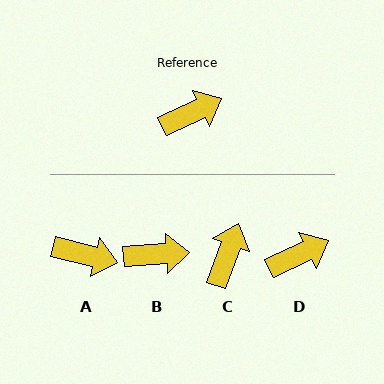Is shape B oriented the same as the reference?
No, it is off by about 22 degrees.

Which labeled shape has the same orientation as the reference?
D.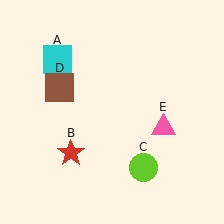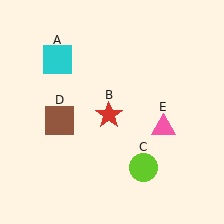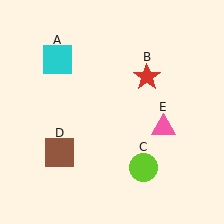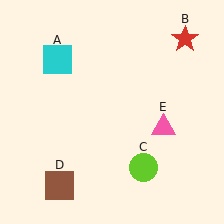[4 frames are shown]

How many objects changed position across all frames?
2 objects changed position: red star (object B), brown square (object D).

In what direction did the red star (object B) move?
The red star (object B) moved up and to the right.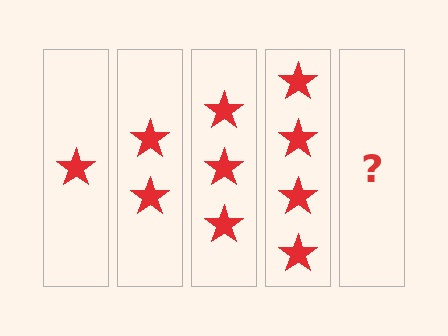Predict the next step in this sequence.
The next step is 5 stars.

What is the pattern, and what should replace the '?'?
The pattern is that each step adds one more star. The '?' should be 5 stars.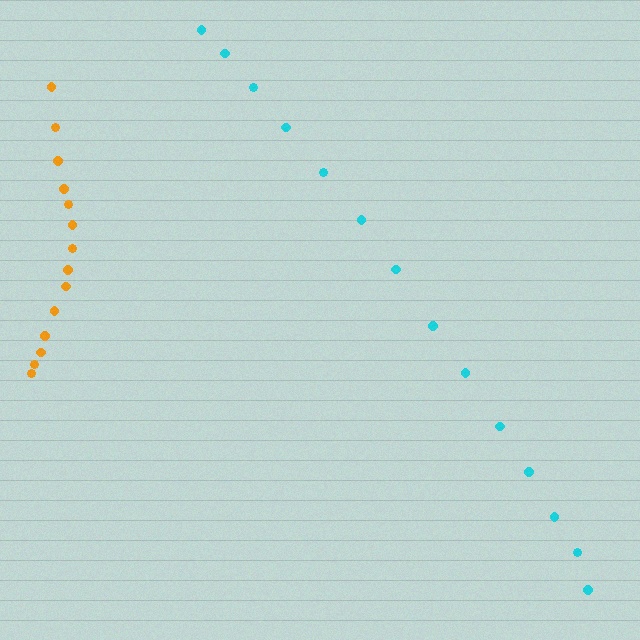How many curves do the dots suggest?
There are 2 distinct paths.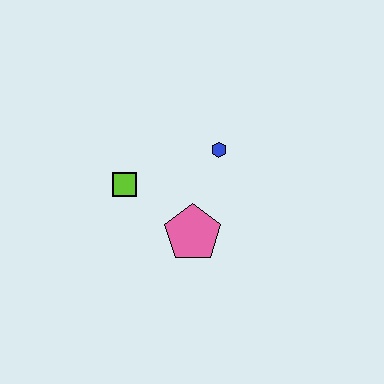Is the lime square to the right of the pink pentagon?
No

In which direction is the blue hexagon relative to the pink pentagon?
The blue hexagon is above the pink pentagon.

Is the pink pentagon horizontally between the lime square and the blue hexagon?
Yes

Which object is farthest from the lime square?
The blue hexagon is farthest from the lime square.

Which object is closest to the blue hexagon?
The pink pentagon is closest to the blue hexagon.